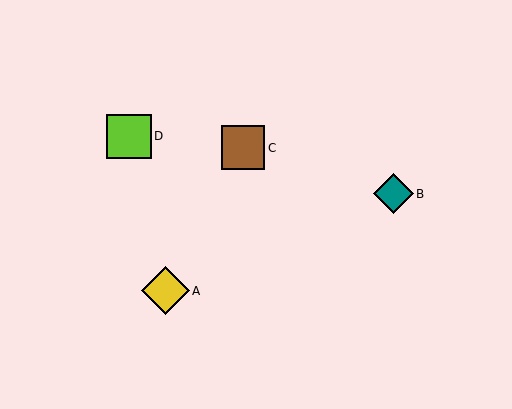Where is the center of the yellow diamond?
The center of the yellow diamond is at (165, 291).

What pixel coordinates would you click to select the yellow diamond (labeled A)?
Click at (165, 291) to select the yellow diamond A.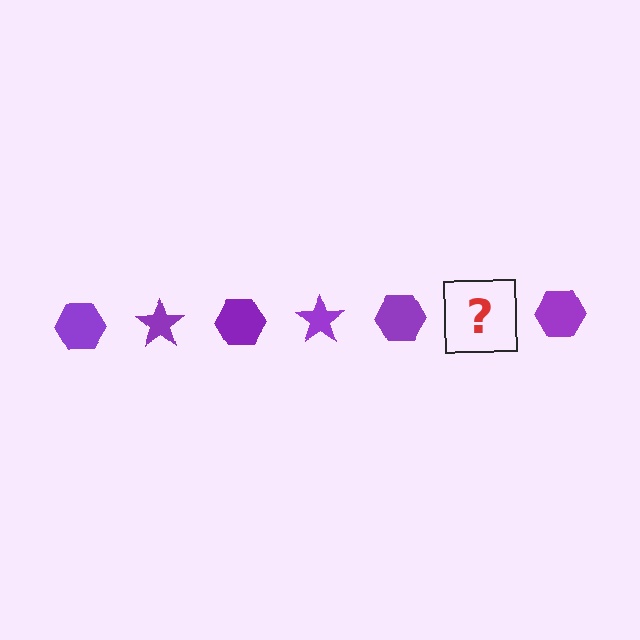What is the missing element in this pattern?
The missing element is a purple star.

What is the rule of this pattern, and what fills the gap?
The rule is that the pattern cycles through hexagon, star shapes in purple. The gap should be filled with a purple star.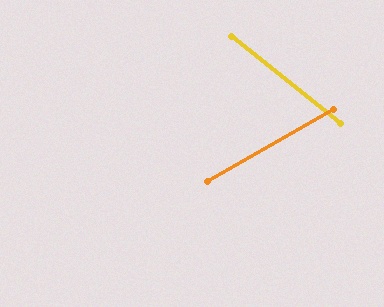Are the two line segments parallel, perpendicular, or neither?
Neither parallel nor perpendicular — they differ by about 69°.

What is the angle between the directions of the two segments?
Approximately 69 degrees.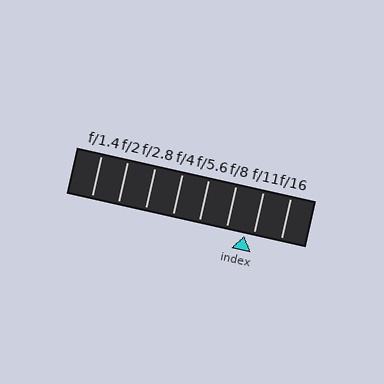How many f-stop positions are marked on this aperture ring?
There are 8 f-stop positions marked.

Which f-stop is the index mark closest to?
The index mark is closest to f/11.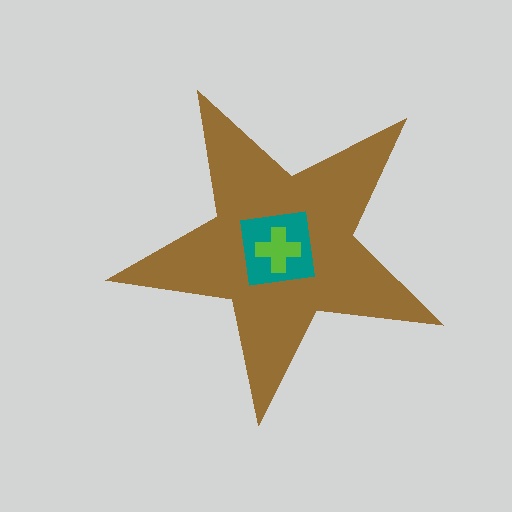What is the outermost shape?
The brown star.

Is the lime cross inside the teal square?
Yes.